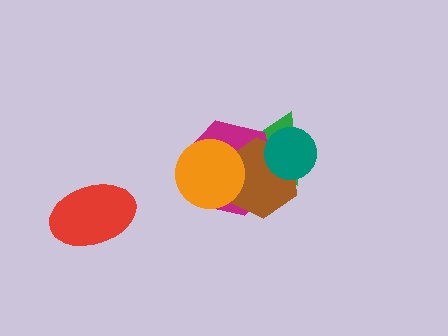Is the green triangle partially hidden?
Yes, it is partially covered by another shape.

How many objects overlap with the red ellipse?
0 objects overlap with the red ellipse.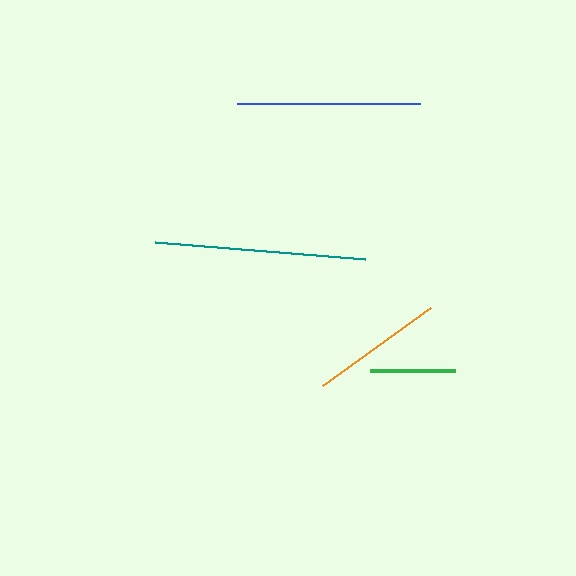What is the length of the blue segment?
The blue segment is approximately 183 pixels long.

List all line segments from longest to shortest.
From longest to shortest: teal, blue, orange, green.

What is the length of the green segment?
The green segment is approximately 85 pixels long.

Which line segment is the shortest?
The green line is the shortest at approximately 85 pixels.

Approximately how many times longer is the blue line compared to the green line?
The blue line is approximately 2.1 times the length of the green line.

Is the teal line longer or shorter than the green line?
The teal line is longer than the green line.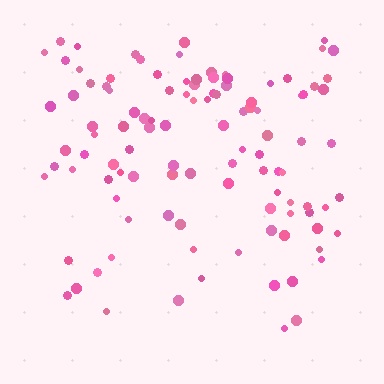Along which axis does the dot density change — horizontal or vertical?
Vertical.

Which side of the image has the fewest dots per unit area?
The bottom.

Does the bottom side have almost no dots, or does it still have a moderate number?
Still a moderate number, just noticeably fewer than the top.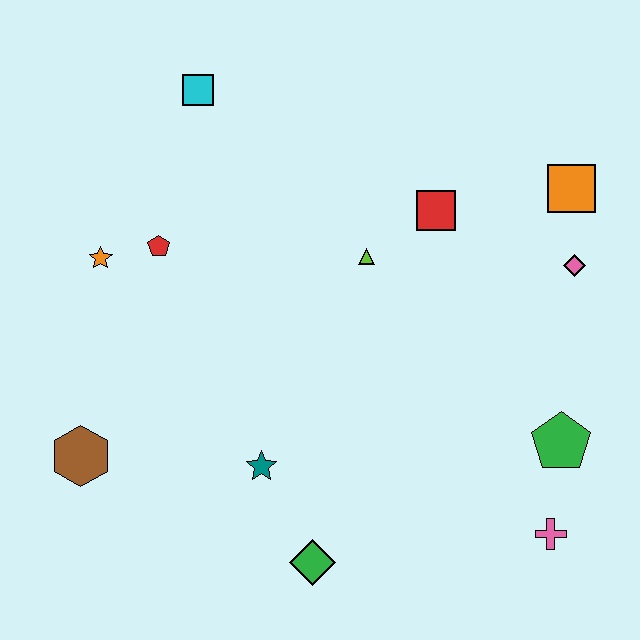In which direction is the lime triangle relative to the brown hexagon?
The lime triangle is to the right of the brown hexagon.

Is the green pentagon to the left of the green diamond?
No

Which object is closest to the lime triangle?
The red square is closest to the lime triangle.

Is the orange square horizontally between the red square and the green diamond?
No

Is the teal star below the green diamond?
No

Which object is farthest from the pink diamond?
The brown hexagon is farthest from the pink diamond.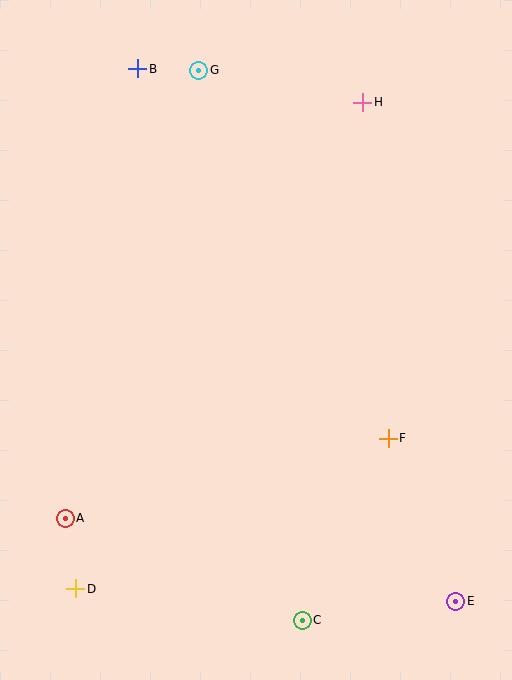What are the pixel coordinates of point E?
Point E is at (456, 601).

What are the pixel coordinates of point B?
Point B is at (138, 69).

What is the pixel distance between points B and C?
The distance between B and C is 576 pixels.